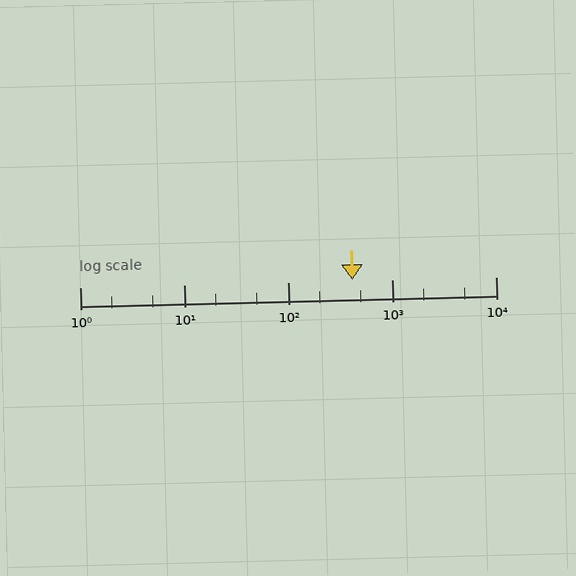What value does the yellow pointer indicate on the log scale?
The pointer indicates approximately 420.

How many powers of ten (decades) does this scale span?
The scale spans 4 decades, from 1 to 10000.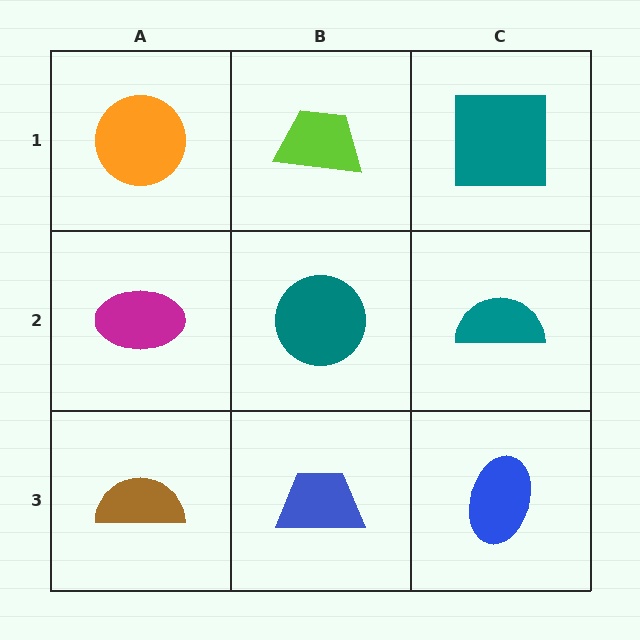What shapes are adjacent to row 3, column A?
A magenta ellipse (row 2, column A), a blue trapezoid (row 3, column B).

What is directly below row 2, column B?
A blue trapezoid.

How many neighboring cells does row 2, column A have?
3.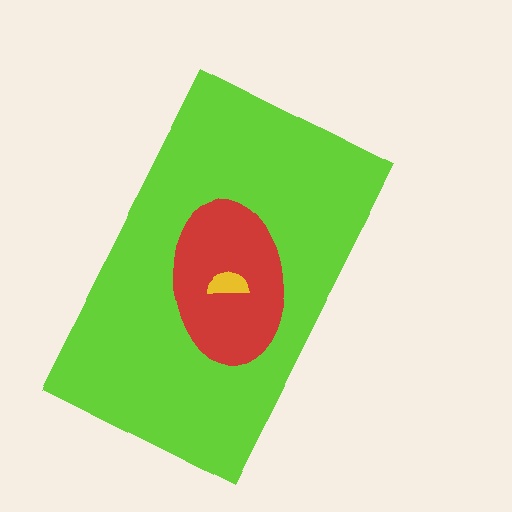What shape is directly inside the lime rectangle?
The red ellipse.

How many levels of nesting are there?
3.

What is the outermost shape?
The lime rectangle.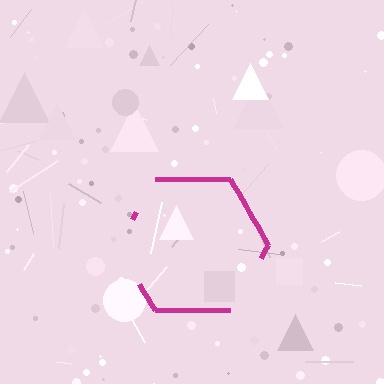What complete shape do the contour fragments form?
The contour fragments form a hexagon.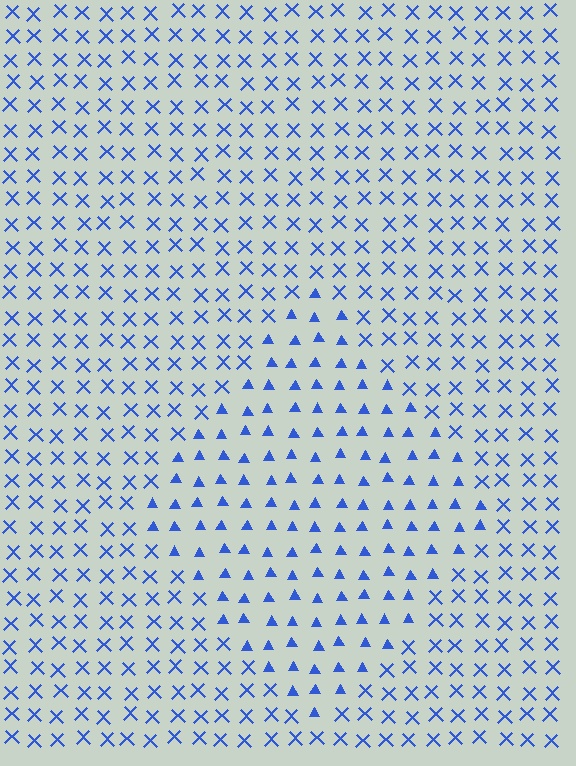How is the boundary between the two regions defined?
The boundary is defined by a change in element shape: triangles inside vs. X marks outside. All elements share the same color and spacing.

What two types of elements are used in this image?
The image uses triangles inside the diamond region and X marks outside it.